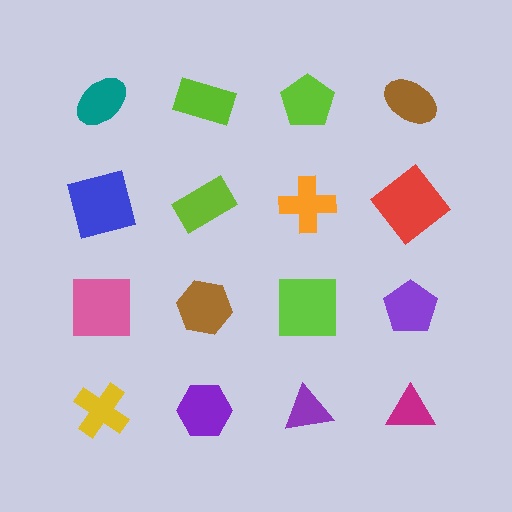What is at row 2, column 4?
A red diamond.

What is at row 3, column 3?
A lime square.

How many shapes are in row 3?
4 shapes.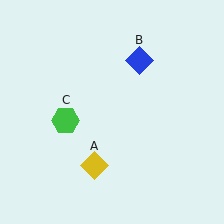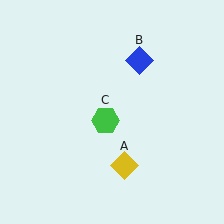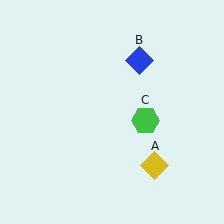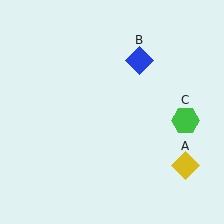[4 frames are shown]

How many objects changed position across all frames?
2 objects changed position: yellow diamond (object A), green hexagon (object C).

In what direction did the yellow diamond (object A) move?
The yellow diamond (object A) moved right.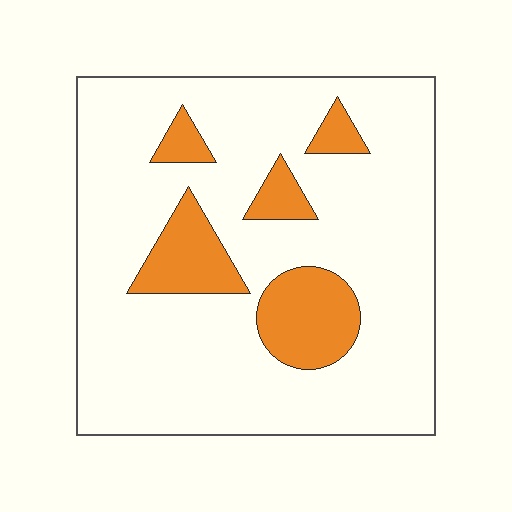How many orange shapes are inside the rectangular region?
5.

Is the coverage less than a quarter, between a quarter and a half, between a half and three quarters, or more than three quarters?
Less than a quarter.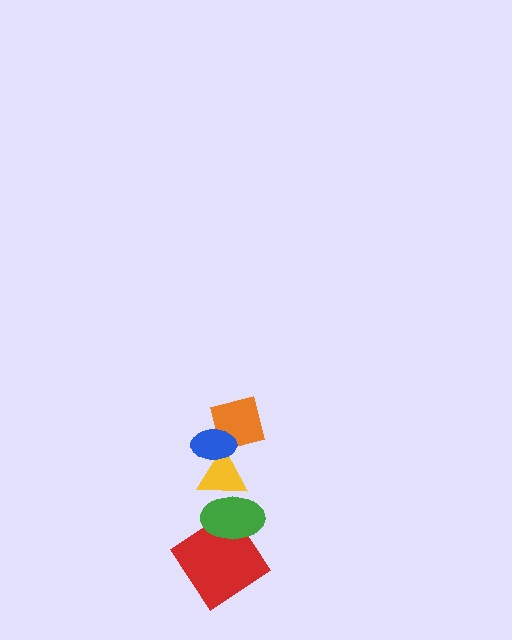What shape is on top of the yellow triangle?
The orange square is on top of the yellow triangle.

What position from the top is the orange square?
The orange square is 2nd from the top.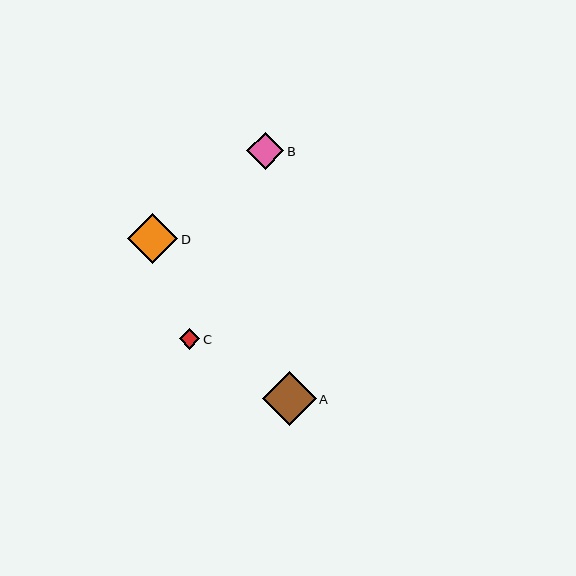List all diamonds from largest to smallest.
From largest to smallest: A, D, B, C.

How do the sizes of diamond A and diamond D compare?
Diamond A and diamond D are approximately the same size.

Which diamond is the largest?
Diamond A is the largest with a size of approximately 54 pixels.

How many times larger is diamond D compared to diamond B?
Diamond D is approximately 1.3 times the size of diamond B.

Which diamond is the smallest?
Diamond C is the smallest with a size of approximately 20 pixels.